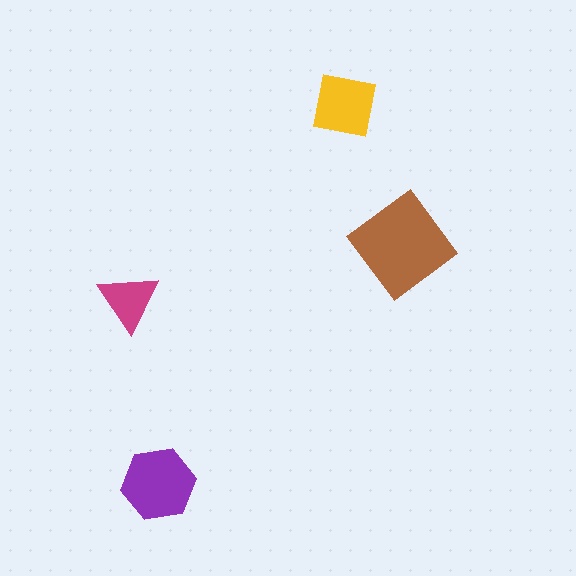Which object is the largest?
The brown diamond.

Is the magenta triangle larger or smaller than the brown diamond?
Smaller.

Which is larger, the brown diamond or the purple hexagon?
The brown diamond.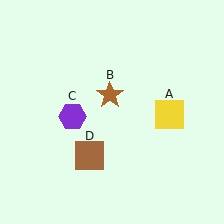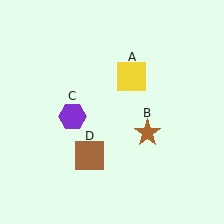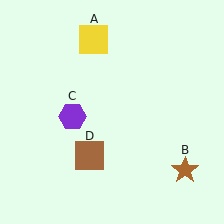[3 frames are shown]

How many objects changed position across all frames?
2 objects changed position: yellow square (object A), brown star (object B).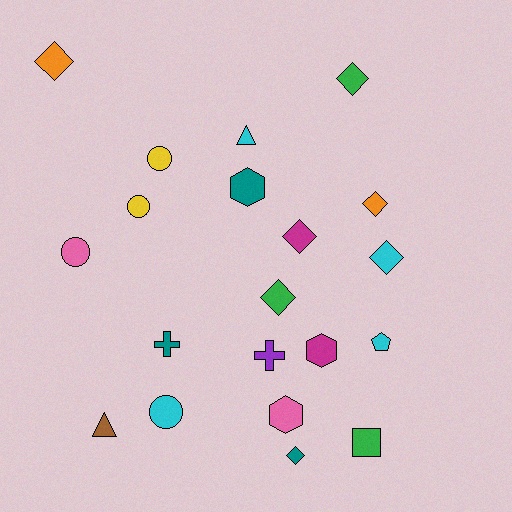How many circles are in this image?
There are 4 circles.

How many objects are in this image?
There are 20 objects.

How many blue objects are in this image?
There are no blue objects.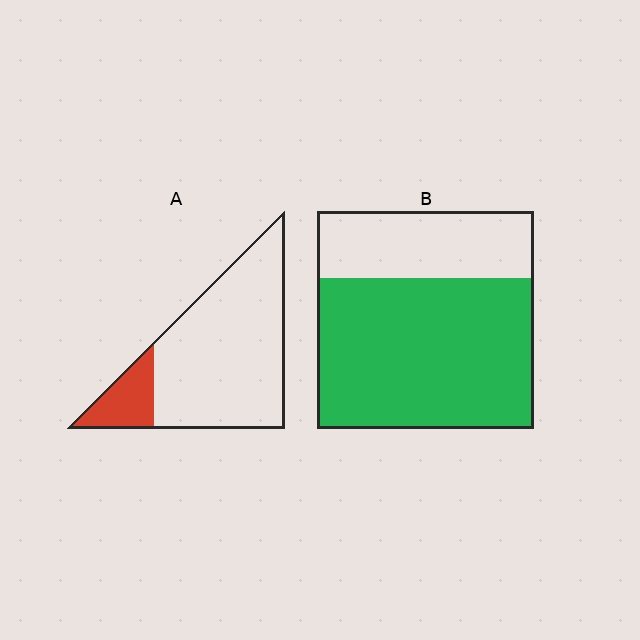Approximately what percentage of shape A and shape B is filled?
A is approximately 15% and B is approximately 70%.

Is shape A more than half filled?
No.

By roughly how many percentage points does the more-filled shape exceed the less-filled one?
By roughly 55 percentage points (B over A).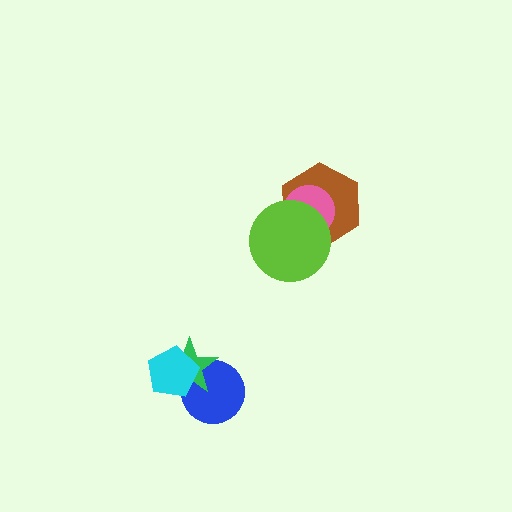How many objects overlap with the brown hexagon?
2 objects overlap with the brown hexagon.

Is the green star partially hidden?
Yes, it is partially covered by another shape.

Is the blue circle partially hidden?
Yes, it is partially covered by another shape.